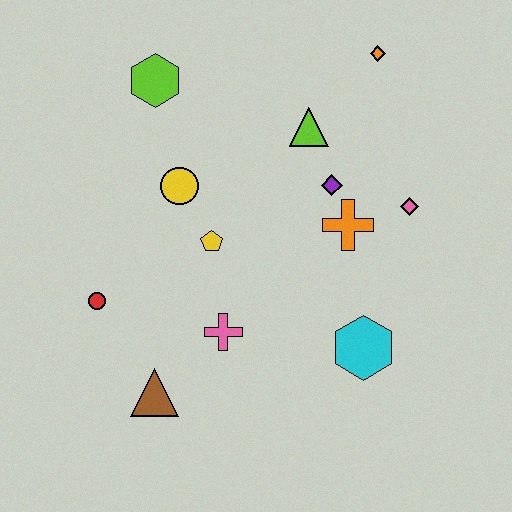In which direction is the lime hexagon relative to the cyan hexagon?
The lime hexagon is above the cyan hexagon.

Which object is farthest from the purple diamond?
The brown triangle is farthest from the purple diamond.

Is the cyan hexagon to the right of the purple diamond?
Yes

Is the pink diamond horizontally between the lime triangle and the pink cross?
No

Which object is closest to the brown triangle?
The pink cross is closest to the brown triangle.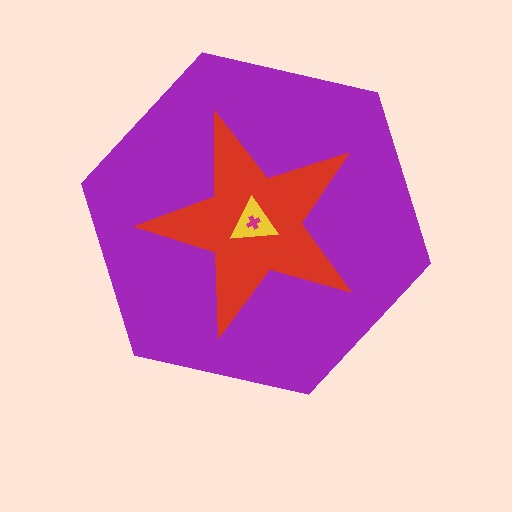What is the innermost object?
The magenta cross.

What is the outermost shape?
The purple hexagon.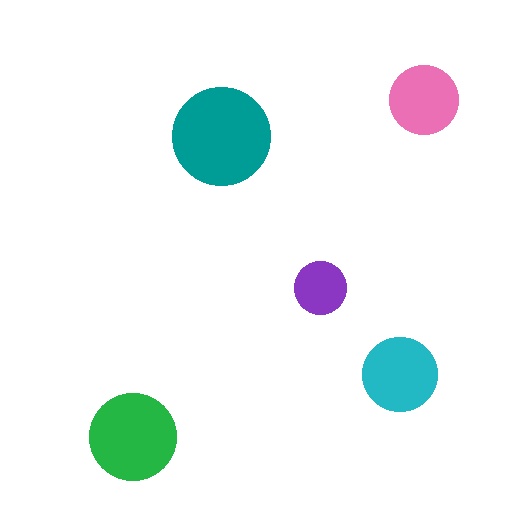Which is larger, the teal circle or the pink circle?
The teal one.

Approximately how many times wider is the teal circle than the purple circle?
About 2 times wider.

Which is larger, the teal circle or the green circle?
The teal one.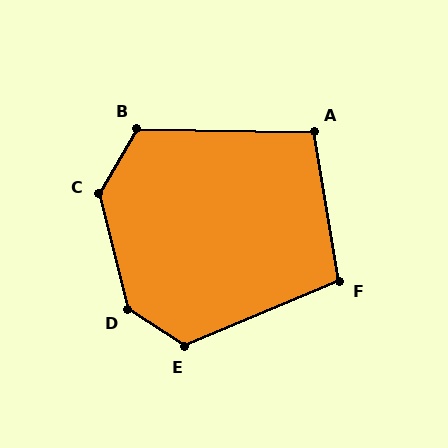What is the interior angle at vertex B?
Approximately 120 degrees (obtuse).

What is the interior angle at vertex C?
Approximately 136 degrees (obtuse).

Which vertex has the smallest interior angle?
A, at approximately 101 degrees.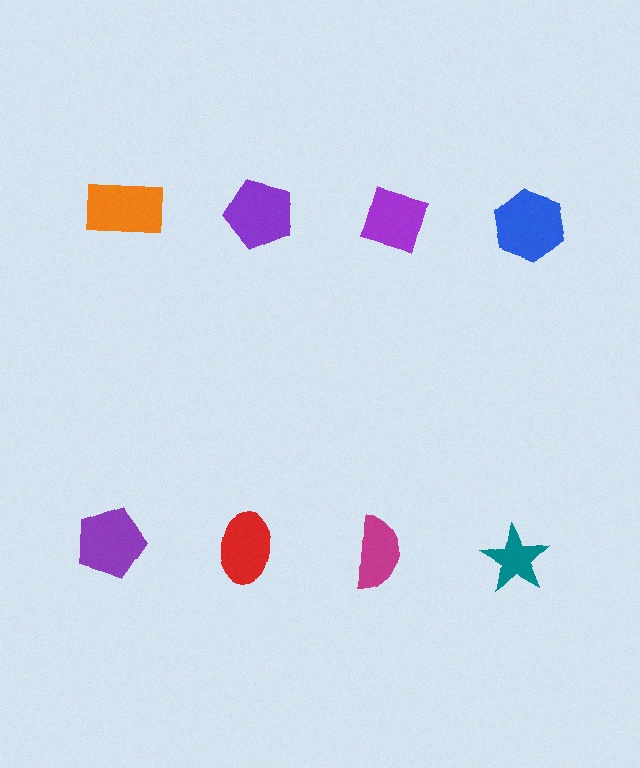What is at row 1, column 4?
A blue hexagon.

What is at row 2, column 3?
A magenta semicircle.